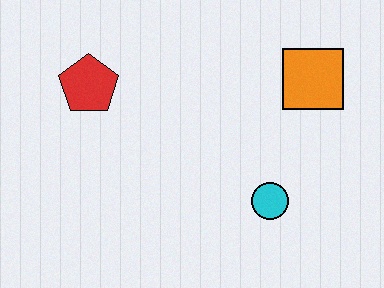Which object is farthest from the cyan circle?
The red pentagon is farthest from the cyan circle.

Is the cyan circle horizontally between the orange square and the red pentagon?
Yes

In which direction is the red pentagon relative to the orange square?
The red pentagon is to the left of the orange square.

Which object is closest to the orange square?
The cyan circle is closest to the orange square.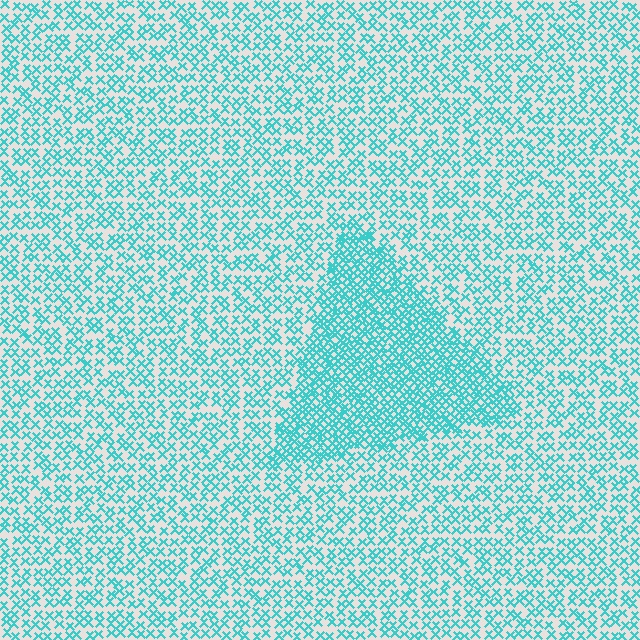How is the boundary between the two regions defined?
The boundary is defined by a change in element density (approximately 2.0x ratio). All elements are the same color, size, and shape.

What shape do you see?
I see a triangle.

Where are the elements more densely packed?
The elements are more densely packed inside the triangle boundary.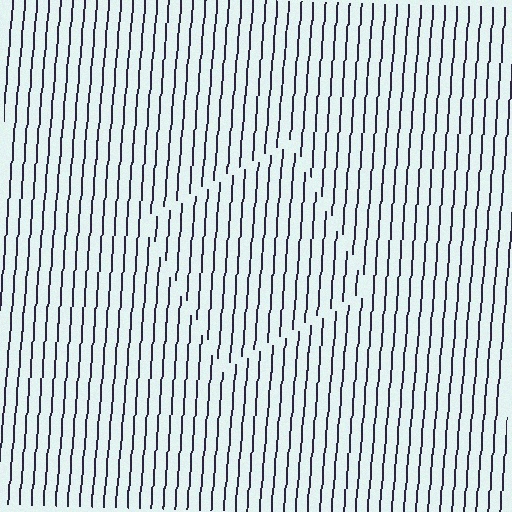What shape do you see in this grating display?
An illusory square. The interior of the shape contains the same grating, shifted by half a period — the contour is defined by the phase discontinuity where line-ends from the inner and outer gratings abut.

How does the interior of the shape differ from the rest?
The interior of the shape contains the same grating, shifted by half a period — the contour is defined by the phase discontinuity where line-ends from the inner and outer gratings abut.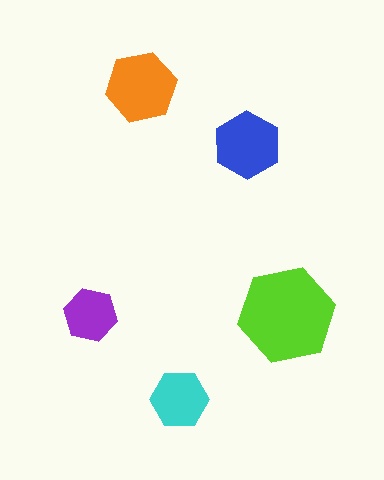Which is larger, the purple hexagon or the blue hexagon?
The blue one.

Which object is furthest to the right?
The lime hexagon is rightmost.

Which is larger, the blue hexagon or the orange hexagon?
The orange one.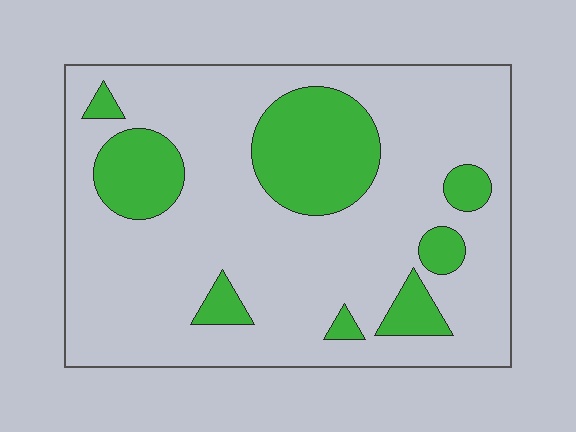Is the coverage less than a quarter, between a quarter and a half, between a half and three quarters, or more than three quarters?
Less than a quarter.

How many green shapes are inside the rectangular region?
8.